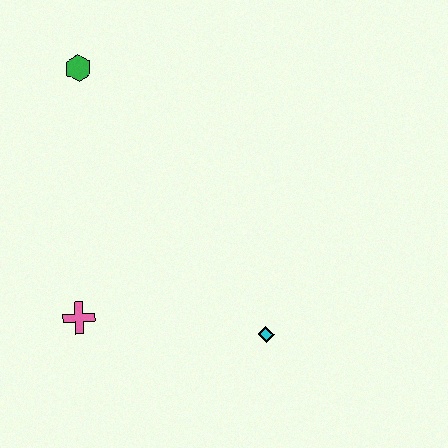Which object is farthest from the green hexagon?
The cyan diamond is farthest from the green hexagon.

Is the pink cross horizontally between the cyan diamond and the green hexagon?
No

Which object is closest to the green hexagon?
The pink cross is closest to the green hexagon.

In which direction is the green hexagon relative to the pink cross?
The green hexagon is above the pink cross.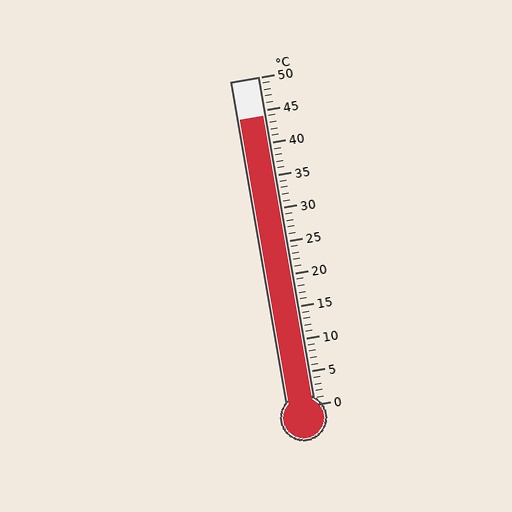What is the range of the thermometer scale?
The thermometer scale ranges from 0°C to 50°C.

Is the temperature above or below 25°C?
The temperature is above 25°C.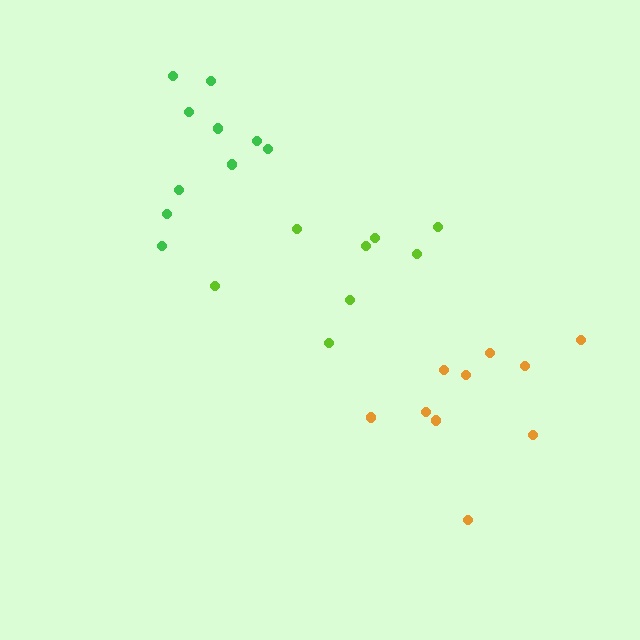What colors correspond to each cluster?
The clusters are colored: lime, green, orange.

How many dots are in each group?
Group 1: 8 dots, Group 2: 10 dots, Group 3: 10 dots (28 total).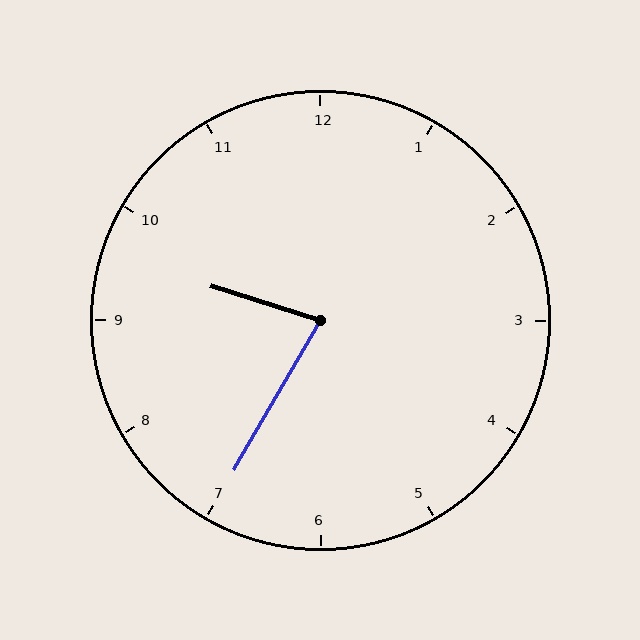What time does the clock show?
9:35.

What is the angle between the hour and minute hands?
Approximately 78 degrees.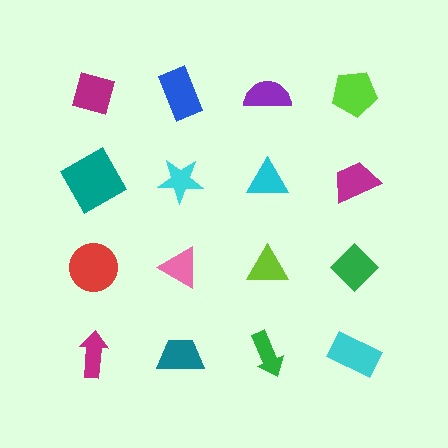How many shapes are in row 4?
4 shapes.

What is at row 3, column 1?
A red circle.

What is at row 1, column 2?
A blue rectangle.